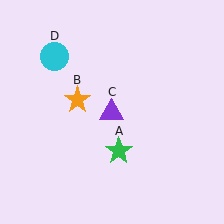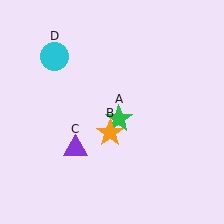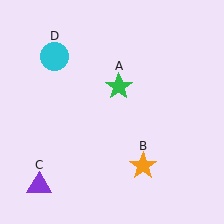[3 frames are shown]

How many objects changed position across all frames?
3 objects changed position: green star (object A), orange star (object B), purple triangle (object C).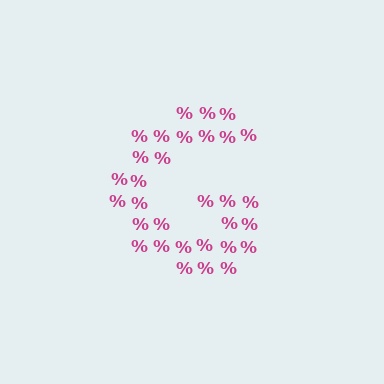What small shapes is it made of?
It is made of small percent signs.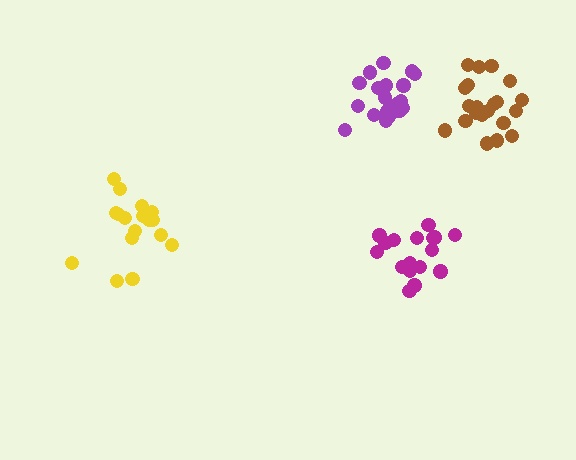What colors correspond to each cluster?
The clusters are colored: purple, yellow, brown, magenta.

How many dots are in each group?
Group 1: 21 dots, Group 2: 17 dots, Group 3: 21 dots, Group 4: 18 dots (77 total).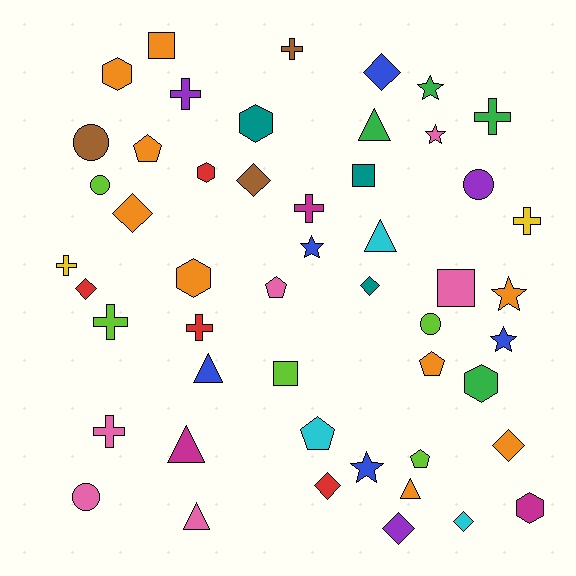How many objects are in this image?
There are 50 objects.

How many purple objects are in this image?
There are 3 purple objects.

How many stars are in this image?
There are 6 stars.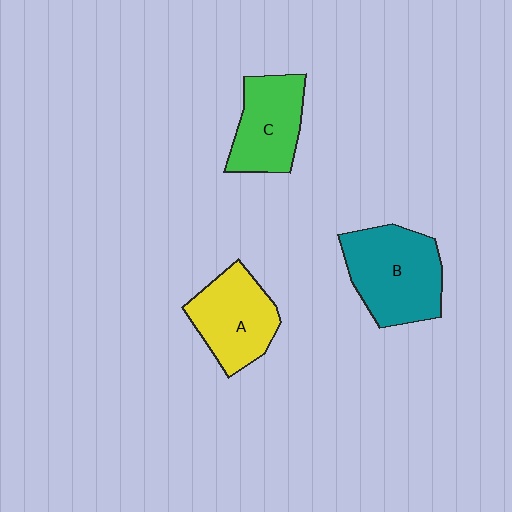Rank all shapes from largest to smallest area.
From largest to smallest: B (teal), A (yellow), C (green).